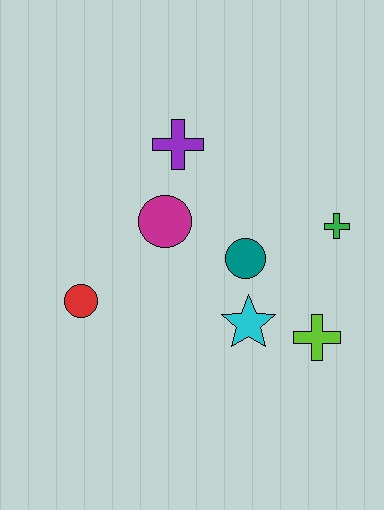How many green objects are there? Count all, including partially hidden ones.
There is 1 green object.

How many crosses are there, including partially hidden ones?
There are 3 crosses.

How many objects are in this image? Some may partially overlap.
There are 7 objects.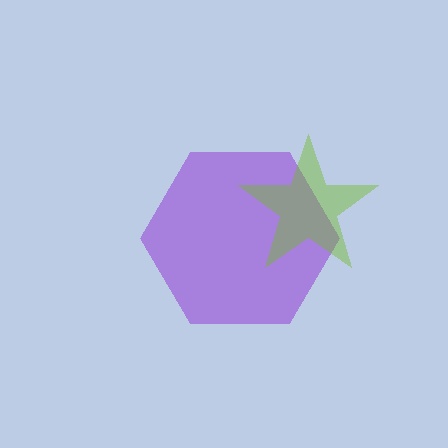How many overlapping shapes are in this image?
There are 2 overlapping shapes in the image.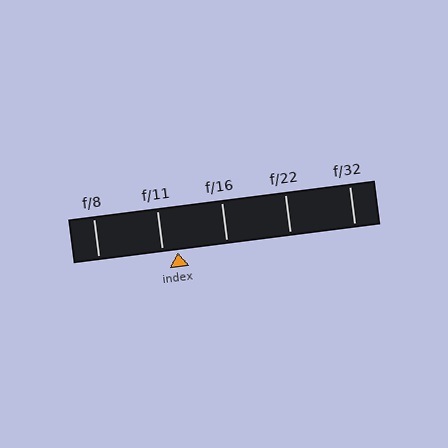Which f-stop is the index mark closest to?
The index mark is closest to f/11.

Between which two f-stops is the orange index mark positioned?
The index mark is between f/11 and f/16.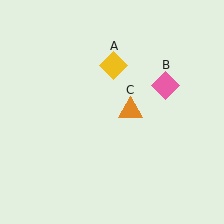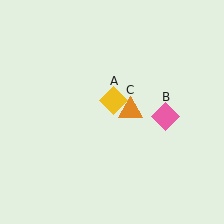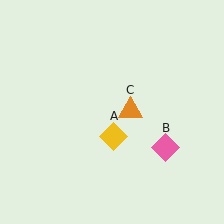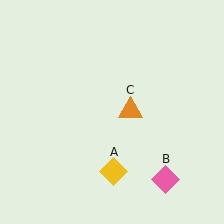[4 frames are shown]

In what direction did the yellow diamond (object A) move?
The yellow diamond (object A) moved down.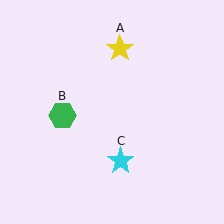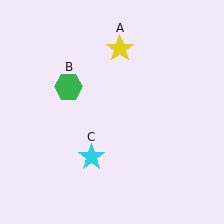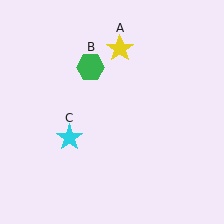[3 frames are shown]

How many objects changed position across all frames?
2 objects changed position: green hexagon (object B), cyan star (object C).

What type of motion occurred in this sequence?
The green hexagon (object B), cyan star (object C) rotated clockwise around the center of the scene.